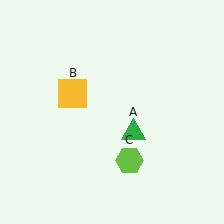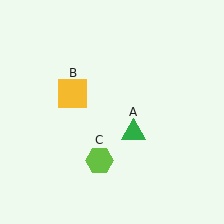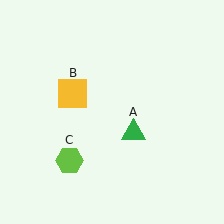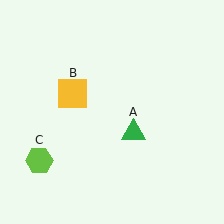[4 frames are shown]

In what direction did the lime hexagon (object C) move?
The lime hexagon (object C) moved left.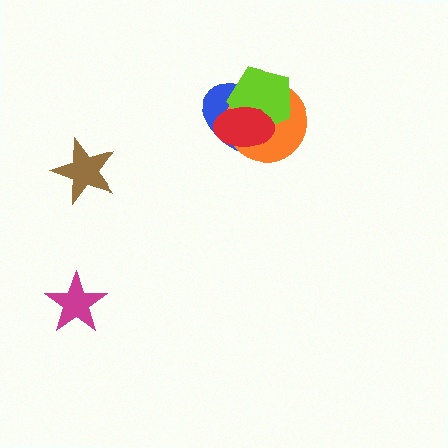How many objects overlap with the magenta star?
0 objects overlap with the magenta star.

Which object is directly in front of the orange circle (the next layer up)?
The lime pentagon is directly in front of the orange circle.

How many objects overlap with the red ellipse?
3 objects overlap with the red ellipse.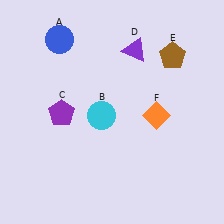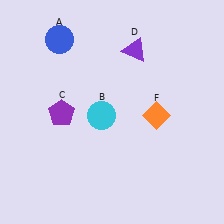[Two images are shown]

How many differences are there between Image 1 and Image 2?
There is 1 difference between the two images.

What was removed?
The brown pentagon (E) was removed in Image 2.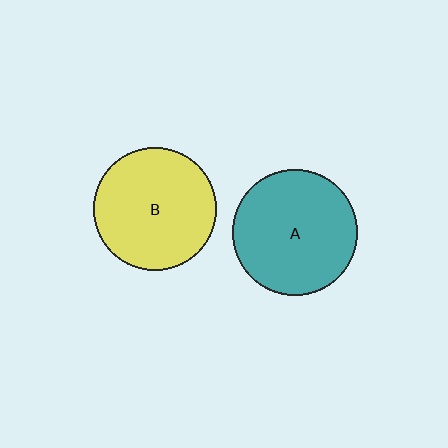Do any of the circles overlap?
No, none of the circles overlap.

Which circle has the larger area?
Circle A (teal).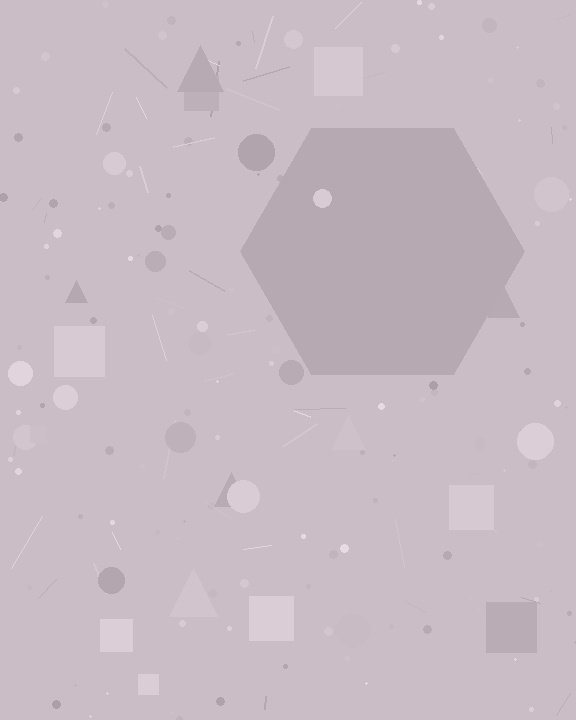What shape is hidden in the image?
A hexagon is hidden in the image.